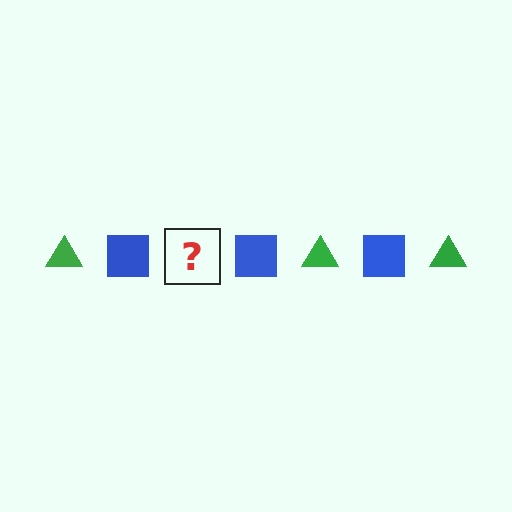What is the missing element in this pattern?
The missing element is a green triangle.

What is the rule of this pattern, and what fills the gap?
The rule is that the pattern alternates between green triangle and blue square. The gap should be filled with a green triangle.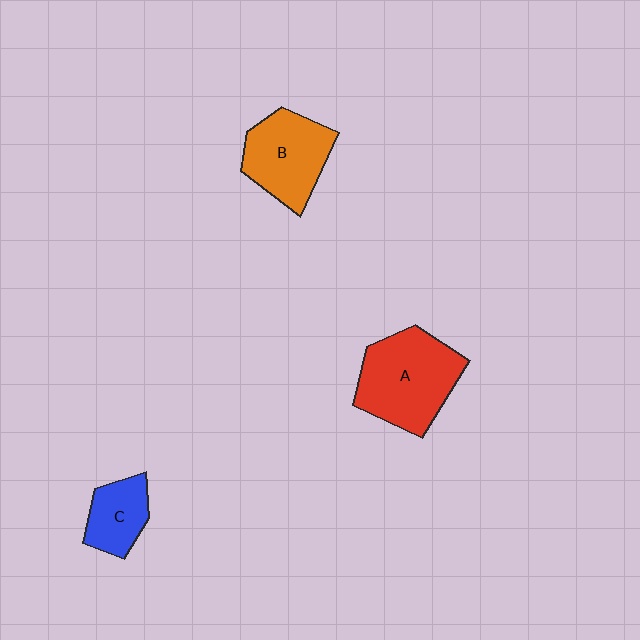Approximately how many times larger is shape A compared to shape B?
Approximately 1.3 times.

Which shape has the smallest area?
Shape C (blue).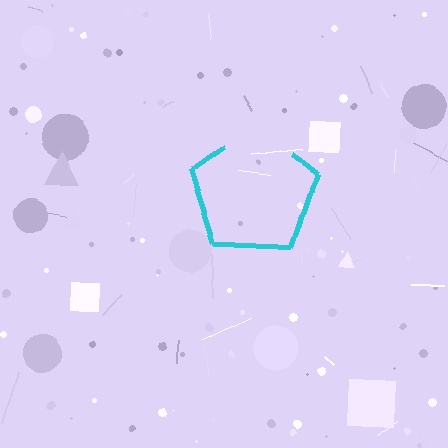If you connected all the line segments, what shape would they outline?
They would outline a pentagon.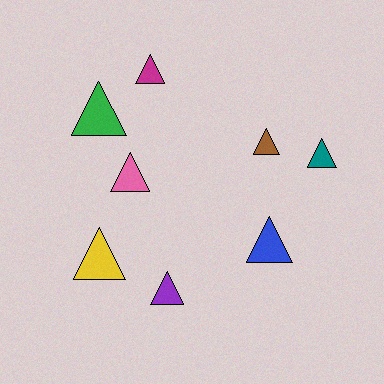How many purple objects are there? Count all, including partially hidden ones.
There is 1 purple object.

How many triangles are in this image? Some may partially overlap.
There are 8 triangles.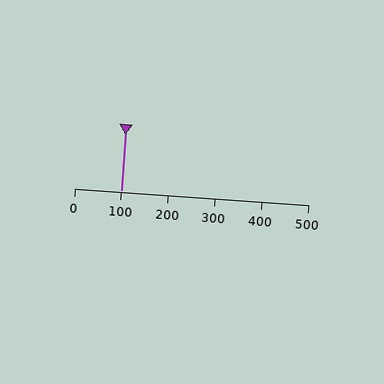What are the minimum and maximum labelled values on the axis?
The axis runs from 0 to 500.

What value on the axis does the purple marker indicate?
The marker indicates approximately 100.